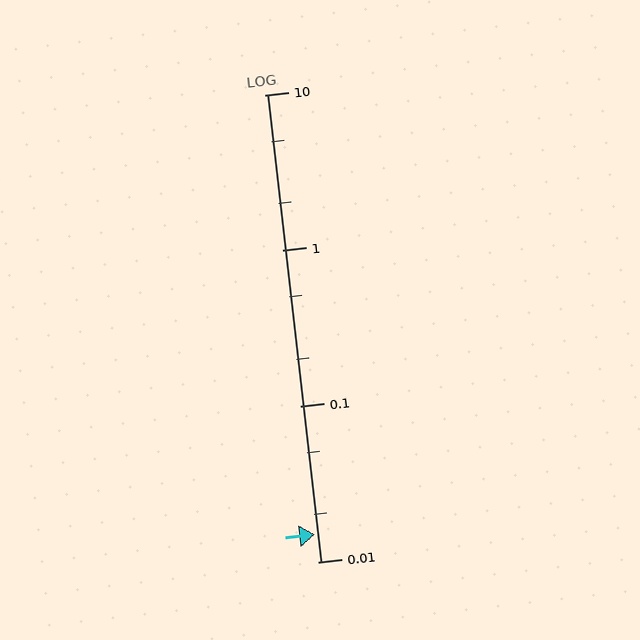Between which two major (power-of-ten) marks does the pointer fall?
The pointer is between 0.01 and 0.1.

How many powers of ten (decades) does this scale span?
The scale spans 3 decades, from 0.01 to 10.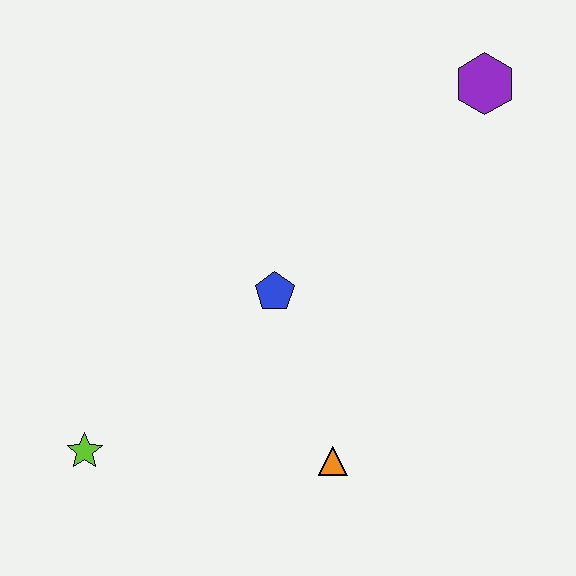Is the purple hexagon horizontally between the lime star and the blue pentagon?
No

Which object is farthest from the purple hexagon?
The lime star is farthest from the purple hexagon.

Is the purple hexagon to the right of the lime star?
Yes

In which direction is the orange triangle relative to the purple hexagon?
The orange triangle is below the purple hexagon.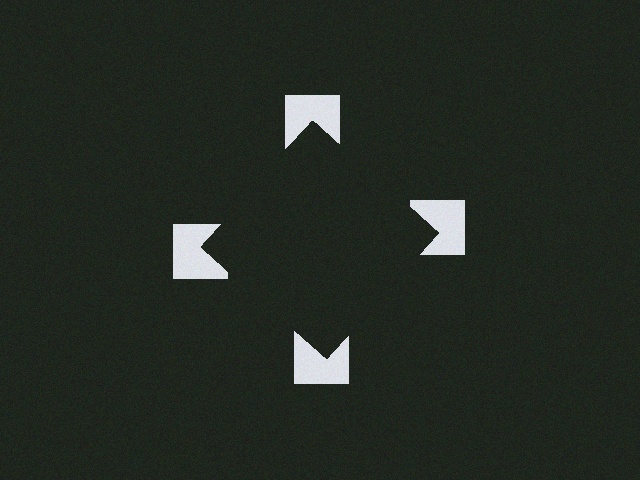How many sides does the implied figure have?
4 sides.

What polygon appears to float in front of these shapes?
An illusory square — its edges are inferred from the aligned wedge cuts in the notched squares, not physically drawn.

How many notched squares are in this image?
There are 4 — one at each vertex of the illusory square.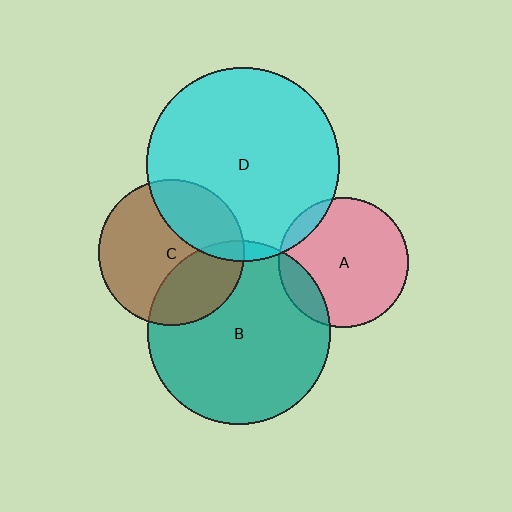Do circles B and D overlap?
Yes.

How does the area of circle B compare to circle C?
Approximately 1.6 times.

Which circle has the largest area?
Circle D (cyan).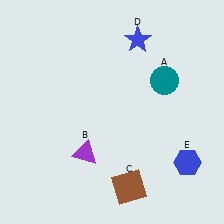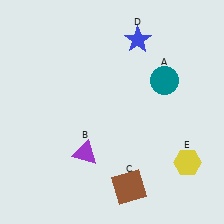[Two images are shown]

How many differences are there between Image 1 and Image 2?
There is 1 difference between the two images.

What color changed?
The hexagon (E) changed from blue in Image 1 to yellow in Image 2.